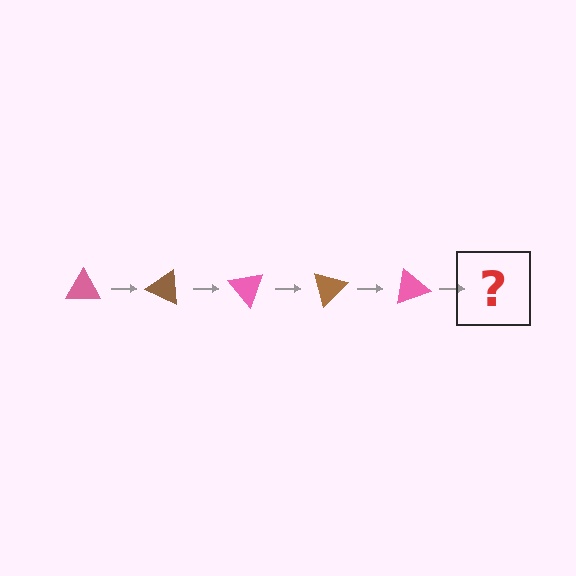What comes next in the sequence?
The next element should be a brown triangle, rotated 125 degrees from the start.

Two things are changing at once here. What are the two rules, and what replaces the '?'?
The two rules are that it rotates 25 degrees each step and the color cycles through pink and brown. The '?' should be a brown triangle, rotated 125 degrees from the start.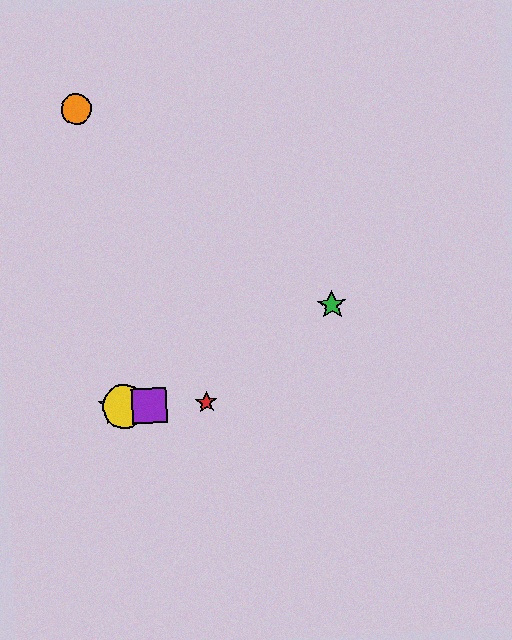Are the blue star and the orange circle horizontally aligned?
No, the blue star is at y≈407 and the orange circle is at y≈109.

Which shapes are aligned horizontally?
The red star, the blue star, the yellow circle, the purple square are aligned horizontally.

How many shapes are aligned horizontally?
4 shapes (the red star, the blue star, the yellow circle, the purple square) are aligned horizontally.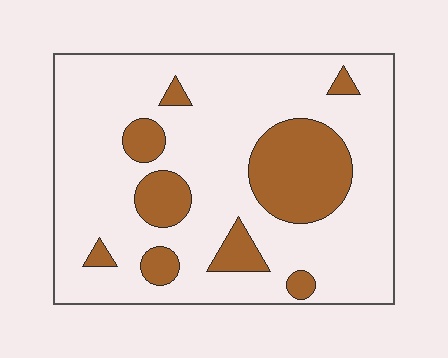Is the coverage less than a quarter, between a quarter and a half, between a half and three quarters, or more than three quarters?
Less than a quarter.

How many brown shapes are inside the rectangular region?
9.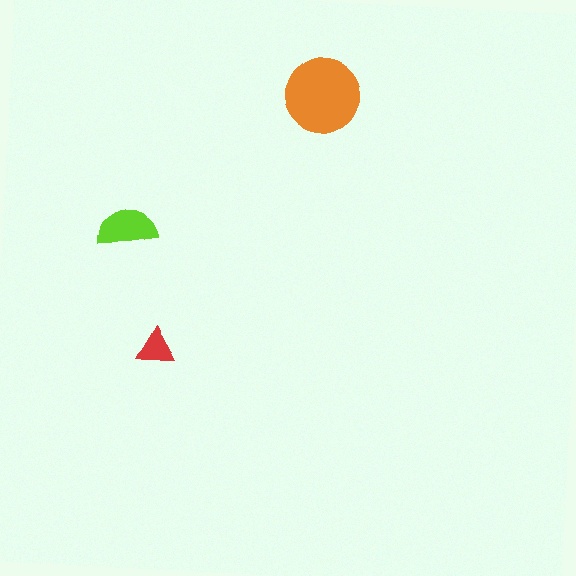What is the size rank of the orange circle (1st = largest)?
1st.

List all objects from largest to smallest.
The orange circle, the lime semicircle, the red triangle.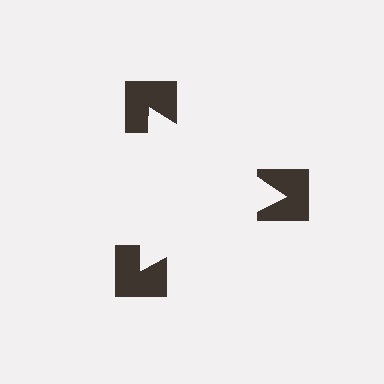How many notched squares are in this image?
There are 3 — one at each vertex of the illusory triangle.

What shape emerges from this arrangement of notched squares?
An illusory triangle — its edges are inferred from the aligned wedge cuts in the notched squares, not physically drawn.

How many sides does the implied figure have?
3 sides.